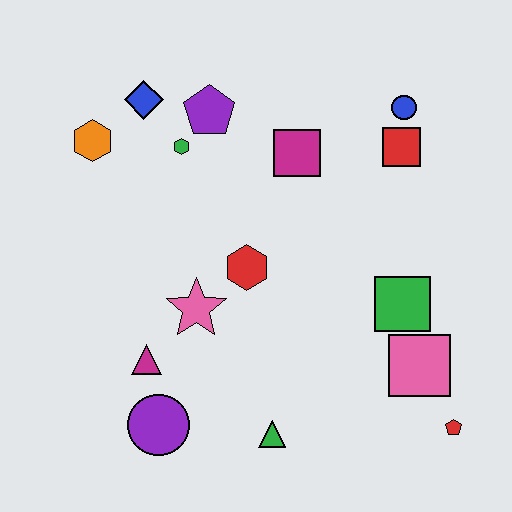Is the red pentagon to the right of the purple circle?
Yes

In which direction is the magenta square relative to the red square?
The magenta square is to the left of the red square.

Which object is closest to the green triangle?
The purple circle is closest to the green triangle.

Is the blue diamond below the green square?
No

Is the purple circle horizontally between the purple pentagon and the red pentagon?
No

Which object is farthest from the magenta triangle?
The blue circle is farthest from the magenta triangle.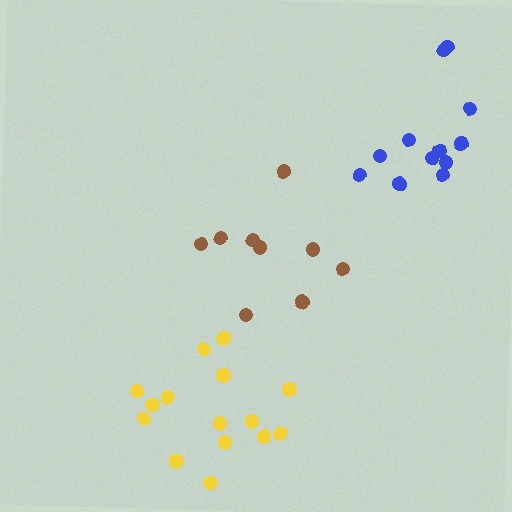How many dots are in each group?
Group 1: 15 dots, Group 2: 12 dots, Group 3: 9 dots (36 total).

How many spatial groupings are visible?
There are 3 spatial groupings.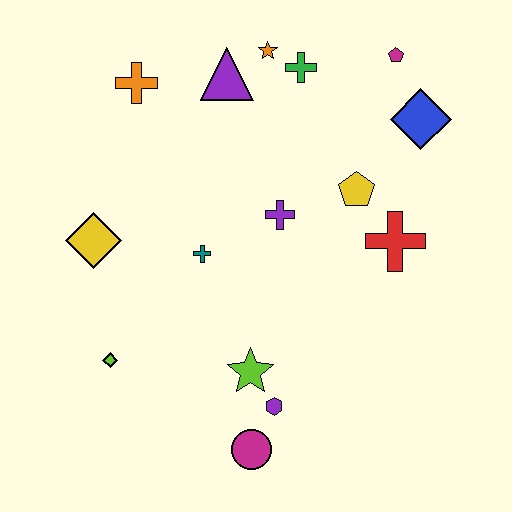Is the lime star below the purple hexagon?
No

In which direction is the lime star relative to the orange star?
The lime star is below the orange star.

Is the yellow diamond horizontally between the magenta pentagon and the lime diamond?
No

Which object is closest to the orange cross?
The purple triangle is closest to the orange cross.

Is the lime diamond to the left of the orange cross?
Yes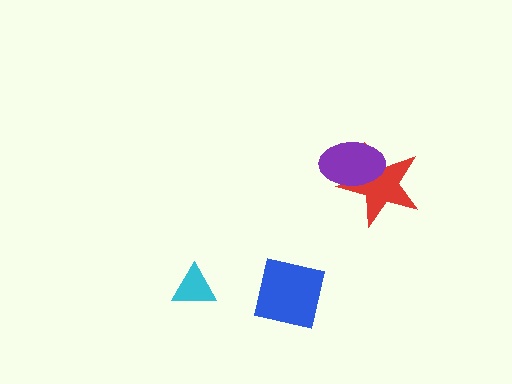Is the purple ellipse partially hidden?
No, no other shape covers it.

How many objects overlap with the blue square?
0 objects overlap with the blue square.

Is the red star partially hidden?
Yes, it is partially covered by another shape.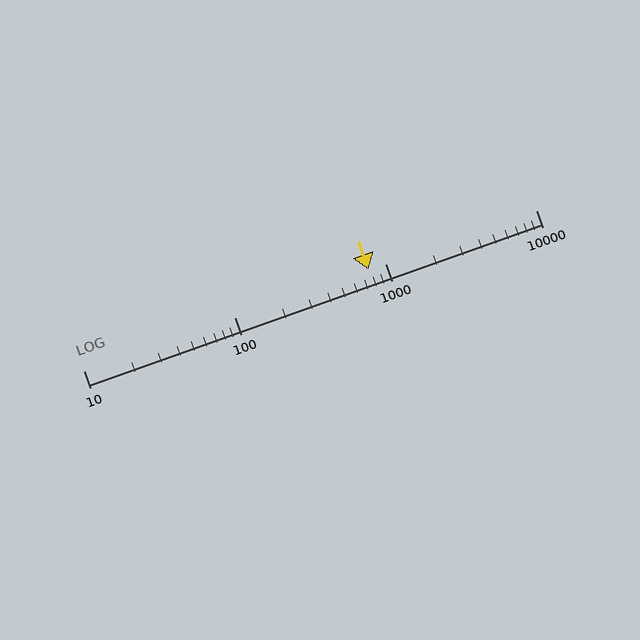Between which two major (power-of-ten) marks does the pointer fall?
The pointer is between 100 and 1000.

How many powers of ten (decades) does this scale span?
The scale spans 3 decades, from 10 to 10000.